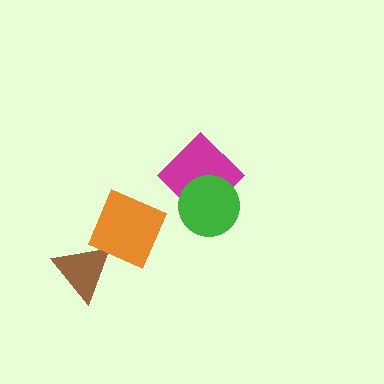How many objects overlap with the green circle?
1 object overlaps with the green circle.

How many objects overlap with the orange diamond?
1 object overlaps with the orange diamond.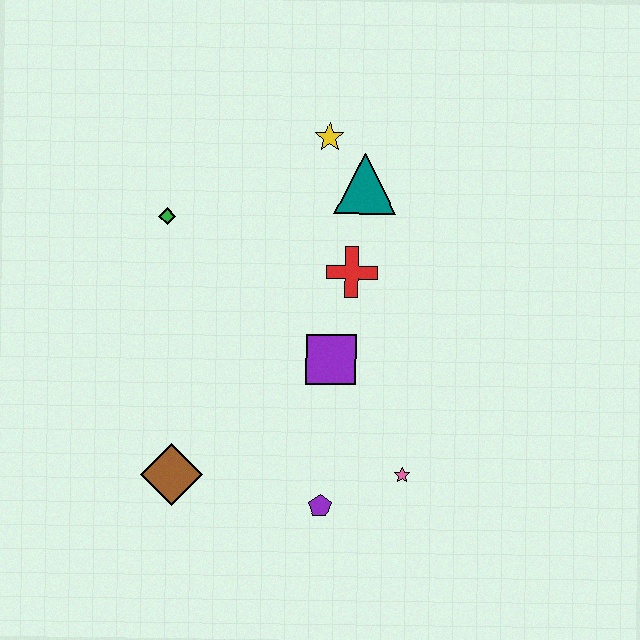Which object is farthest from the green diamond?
The pink star is farthest from the green diamond.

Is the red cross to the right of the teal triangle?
No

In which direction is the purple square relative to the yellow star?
The purple square is below the yellow star.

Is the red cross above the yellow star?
No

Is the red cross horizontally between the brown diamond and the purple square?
No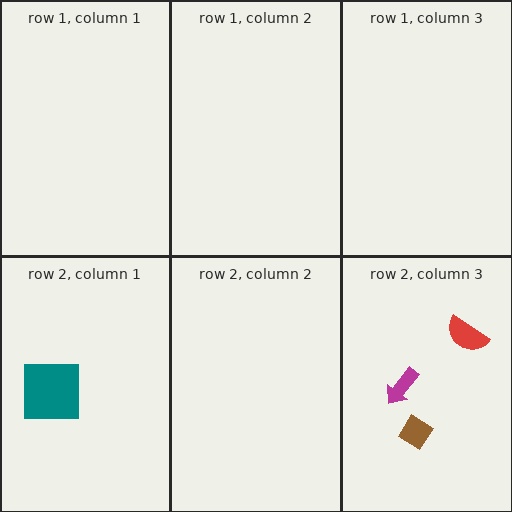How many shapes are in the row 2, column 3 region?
3.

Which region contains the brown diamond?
The row 2, column 3 region.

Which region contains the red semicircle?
The row 2, column 3 region.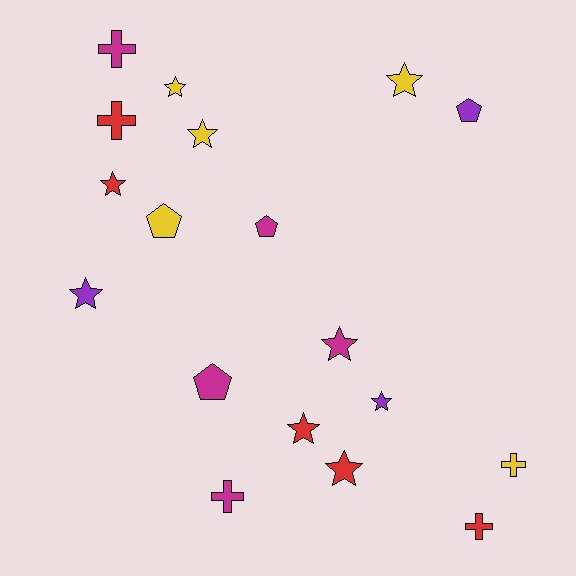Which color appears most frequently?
Yellow, with 5 objects.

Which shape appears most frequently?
Star, with 9 objects.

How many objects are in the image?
There are 18 objects.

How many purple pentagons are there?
There is 1 purple pentagon.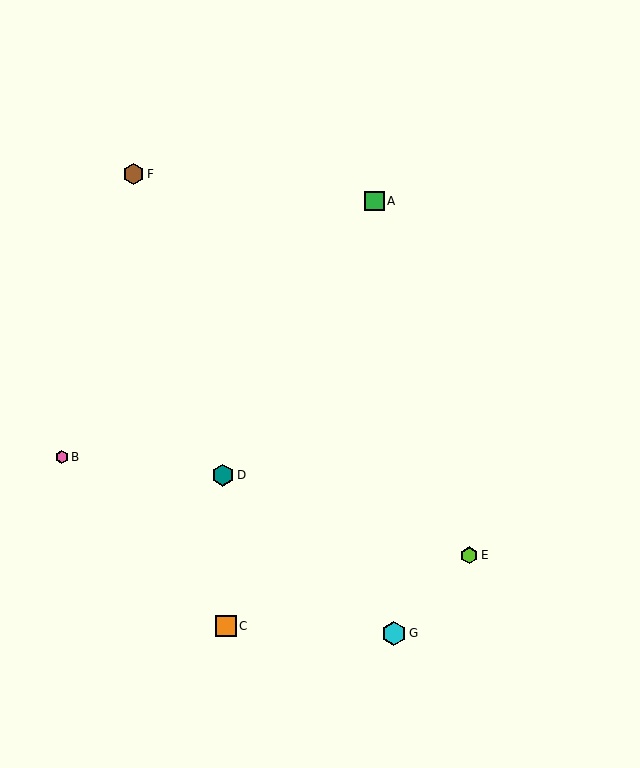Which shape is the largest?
The cyan hexagon (labeled G) is the largest.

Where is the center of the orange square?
The center of the orange square is at (226, 626).